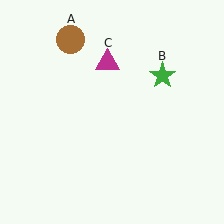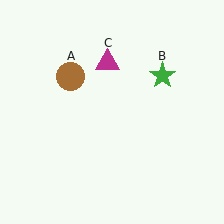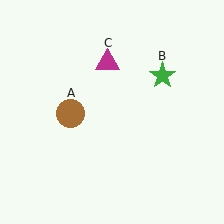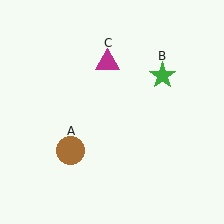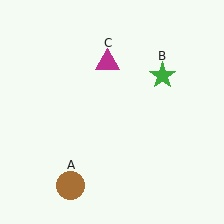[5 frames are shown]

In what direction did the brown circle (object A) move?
The brown circle (object A) moved down.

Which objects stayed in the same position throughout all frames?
Green star (object B) and magenta triangle (object C) remained stationary.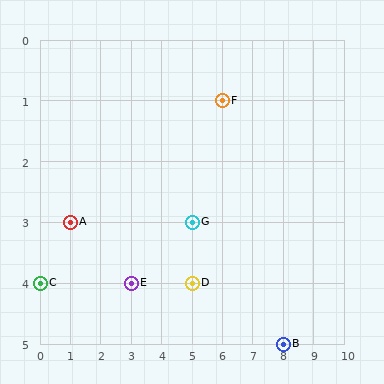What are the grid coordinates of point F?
Point F is at grid coordinates (6, 1).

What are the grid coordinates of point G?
Point G is at grid coordinates (5, 3).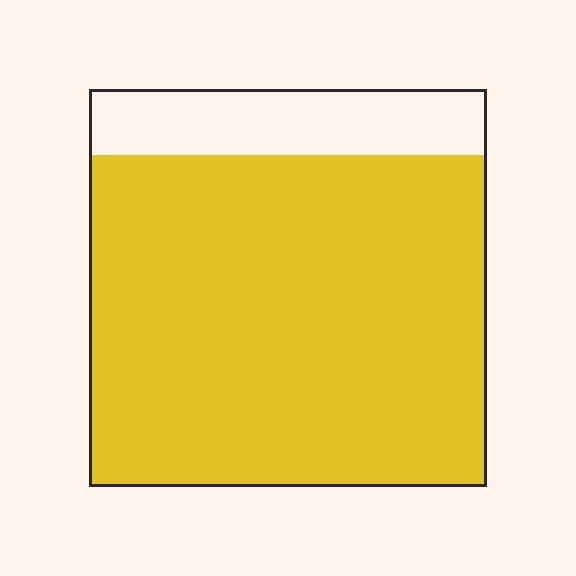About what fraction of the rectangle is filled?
About five sixths (5/6).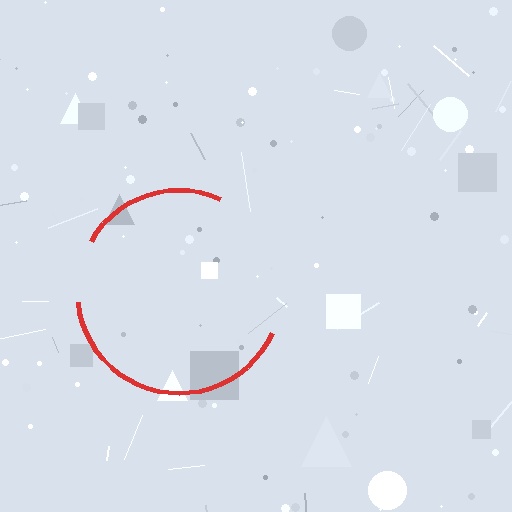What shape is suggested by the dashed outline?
The dashed outline suggests a circle.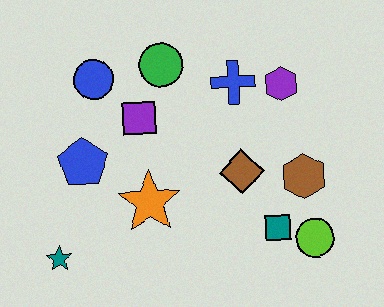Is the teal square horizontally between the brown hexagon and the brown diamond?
Yes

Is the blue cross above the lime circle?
Yes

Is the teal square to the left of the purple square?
No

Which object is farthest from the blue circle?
The lime circle is farthest from the blue circle.